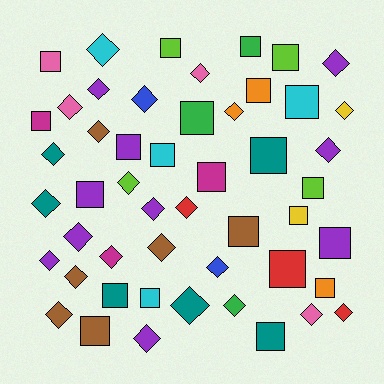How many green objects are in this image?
There are 3 green objects.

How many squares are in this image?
There are 23 squares.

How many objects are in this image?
There are 50 objects.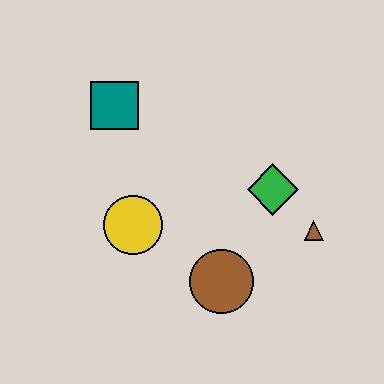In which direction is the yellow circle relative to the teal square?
The yellow circle is below the teal square.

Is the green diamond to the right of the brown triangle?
No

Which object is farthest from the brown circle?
The teal square is farthest from the brown circle.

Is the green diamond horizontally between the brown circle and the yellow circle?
No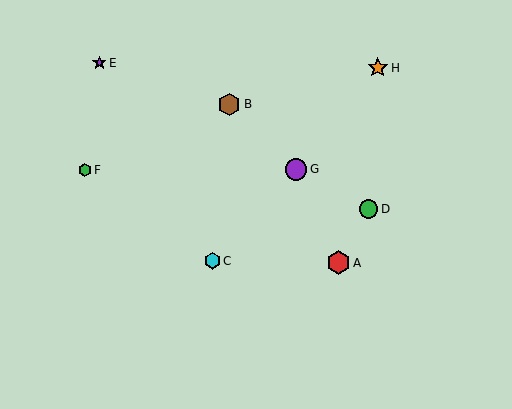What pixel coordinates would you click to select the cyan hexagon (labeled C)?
Click at (212, 261) to select the cyan hexagon C.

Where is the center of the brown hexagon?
The center of the brown hexagon is at (229, 104).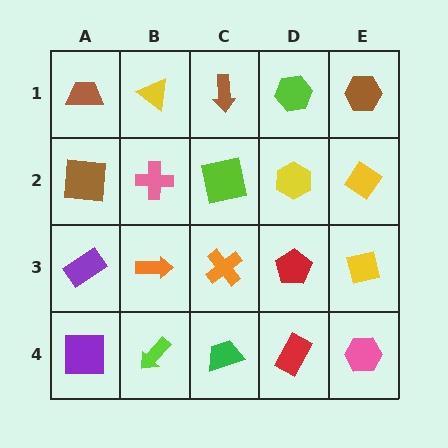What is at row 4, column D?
A red rectangle.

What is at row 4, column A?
A purple square.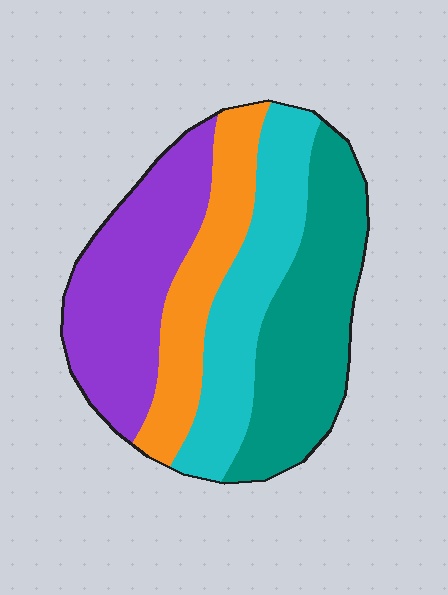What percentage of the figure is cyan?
Cyan covers roughly 25% of the figure.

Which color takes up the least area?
Orange, at roughly 20%.